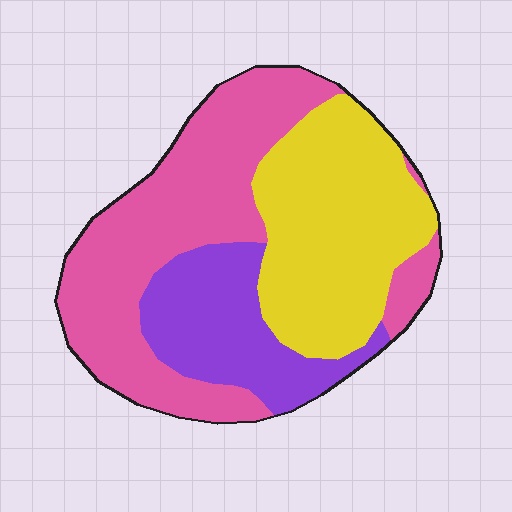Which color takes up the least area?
Purple, at roughly 20%.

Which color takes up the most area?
Pink, at roughly 45%.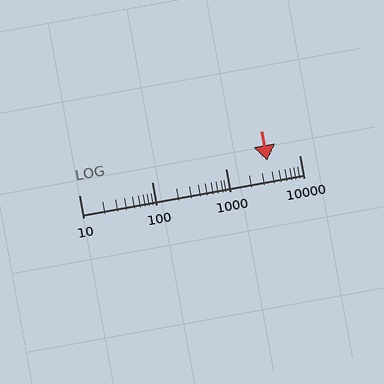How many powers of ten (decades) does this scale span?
The scale spans 3 decades, from 10 to 10000.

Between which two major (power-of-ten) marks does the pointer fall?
The pointer is between 1000 and 10000.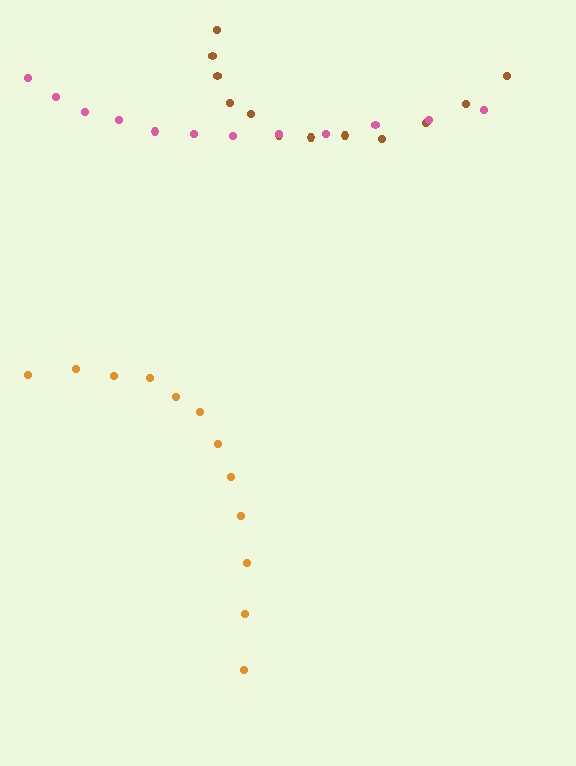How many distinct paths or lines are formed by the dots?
There are 3 distinct paths.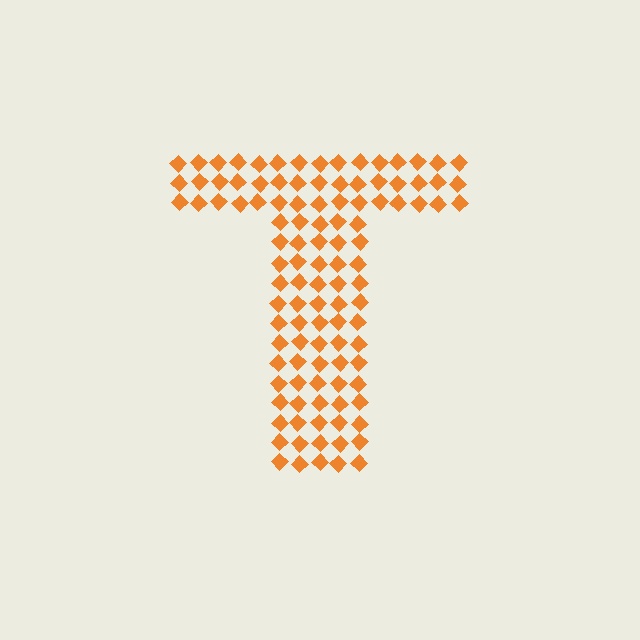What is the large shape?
The large shape is the letter T.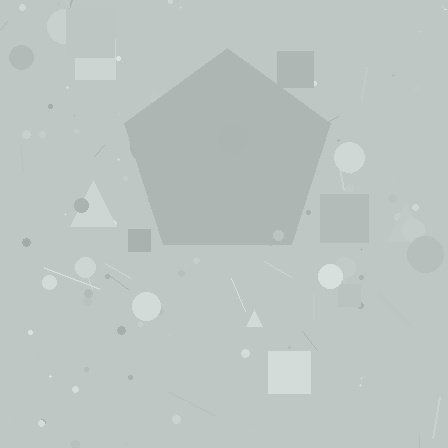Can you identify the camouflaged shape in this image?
The camouflaged shape is a pentagon.